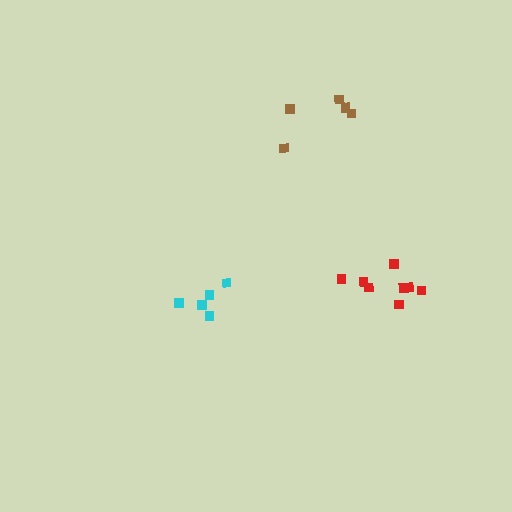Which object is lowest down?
The cyan cluster is bottommost.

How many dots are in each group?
Group 1: 5 dots, Group 2: 5 dots, Group 3: 8 dots (18 total).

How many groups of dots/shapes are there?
There are 3 groups.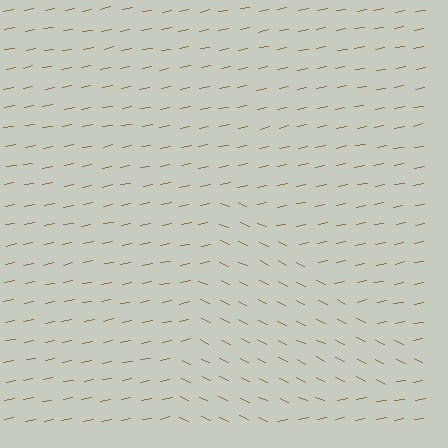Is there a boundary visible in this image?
Yes, there is a texture boundary formed by a change in line orientation.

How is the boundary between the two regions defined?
The boundary is defined purely by a change in line orientation (approximately 36 degrees difference). All lines are the same color and thickness.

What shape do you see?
I see a triangle.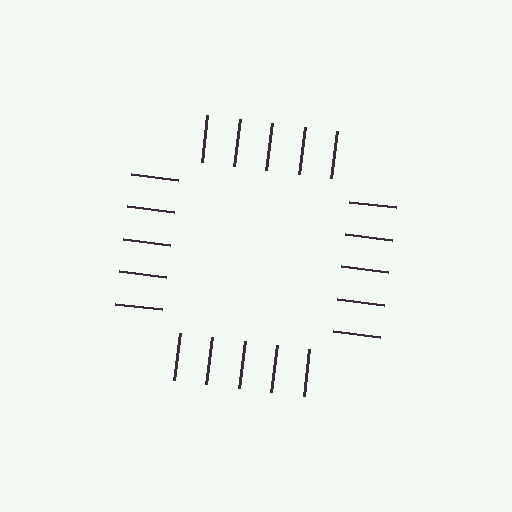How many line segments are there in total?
20 — 5 along each of the 4 edges.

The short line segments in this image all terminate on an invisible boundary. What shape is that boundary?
An illusory square — the line segments terminate on its edges but no continuous stroke is drawn.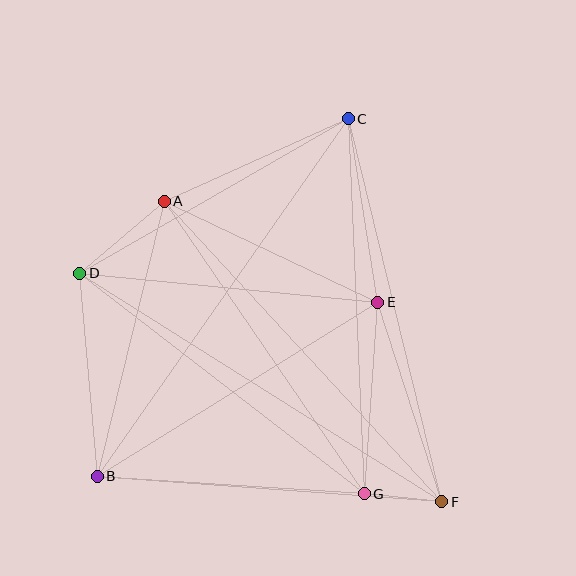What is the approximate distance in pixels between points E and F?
The distance between E and F is approximately 209 pixels.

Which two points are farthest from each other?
Points B and C are farthest from each other.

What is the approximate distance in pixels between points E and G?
The distance between E and G is approximately 192 pixels.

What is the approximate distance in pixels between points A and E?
The distance between A and E is approximately 236 pixels.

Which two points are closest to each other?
Points F and G are closest to each other.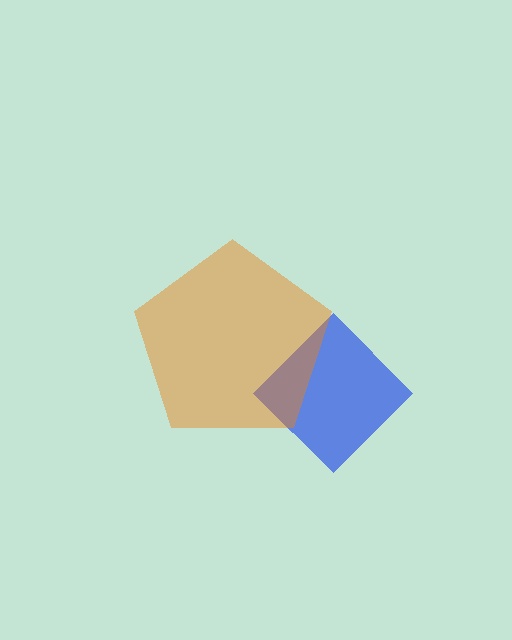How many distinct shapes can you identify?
There are 2 distinct shapes: a blue diamond, an orange pentagon.